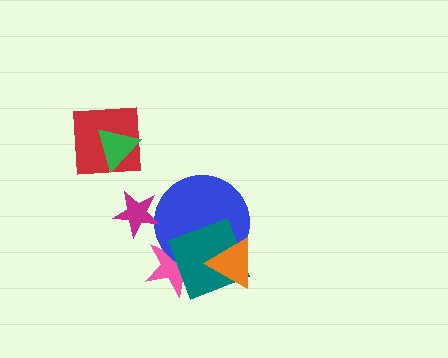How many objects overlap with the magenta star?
0 objects overlap with the magenta star.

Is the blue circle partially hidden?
Yes, it is partially covered by another shape.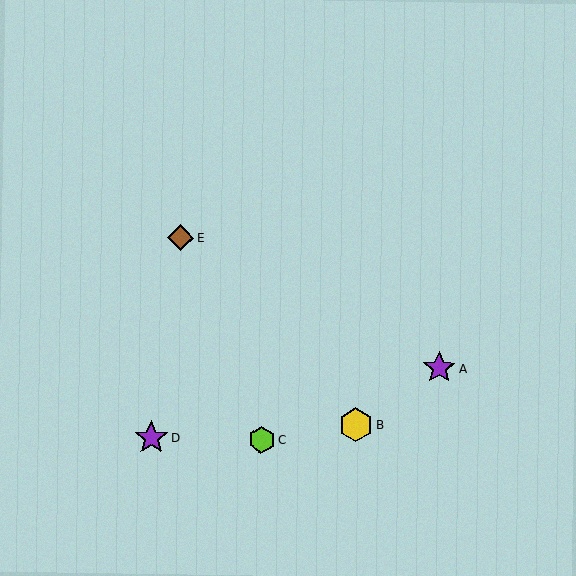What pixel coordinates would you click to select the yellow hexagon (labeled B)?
Click at (356, 425) to select the yellow hexagon B.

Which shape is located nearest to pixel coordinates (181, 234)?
The brown diamond (labeled E) at (180, 238) is nearest to that location.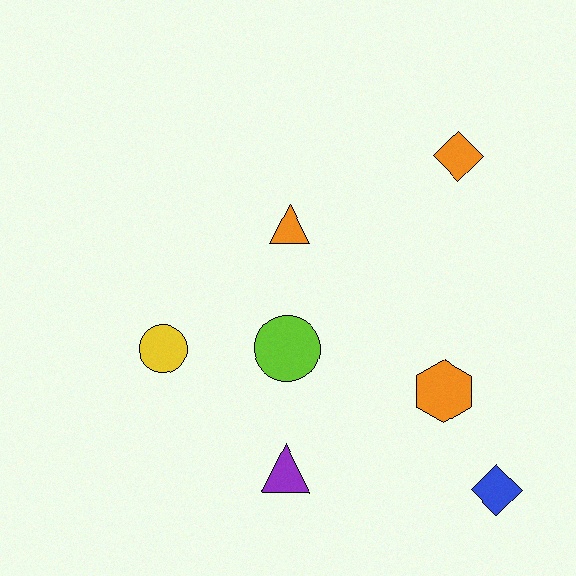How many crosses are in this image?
There are no crosses.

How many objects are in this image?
There are 7 objects.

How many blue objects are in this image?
There is 1 blue object.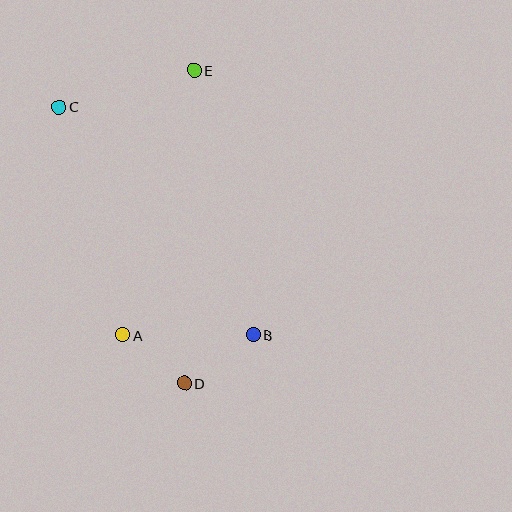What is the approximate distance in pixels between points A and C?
The distance between A and C is approximately 237 pixels.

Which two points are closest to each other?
Points A and D are closest to each other.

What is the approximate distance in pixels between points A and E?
The distance between A and E is approximately 274 pixels.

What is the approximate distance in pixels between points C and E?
The distance between C and E is approximately 140 pixels.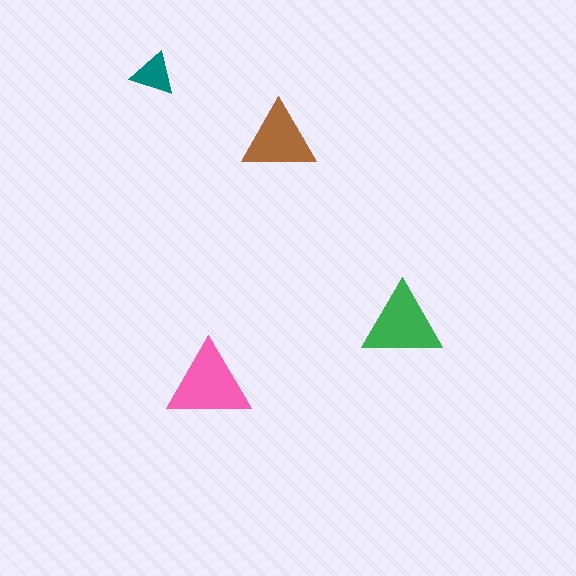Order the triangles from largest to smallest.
the pink one, the green one, the brown one, the teal one.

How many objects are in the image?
There are 4 objects in the image.